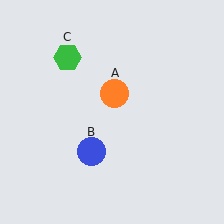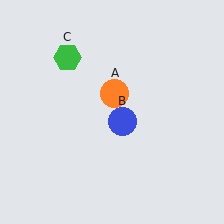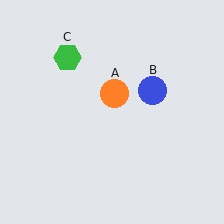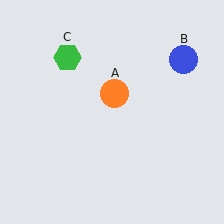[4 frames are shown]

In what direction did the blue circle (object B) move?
The blue circle (object B) moved up and to the right.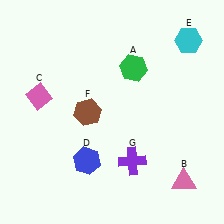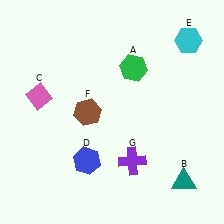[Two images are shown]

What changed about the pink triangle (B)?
In Image 1, B is pink. In Image 2, it changed to teal.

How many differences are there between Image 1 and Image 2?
There is 1 difference between the two images.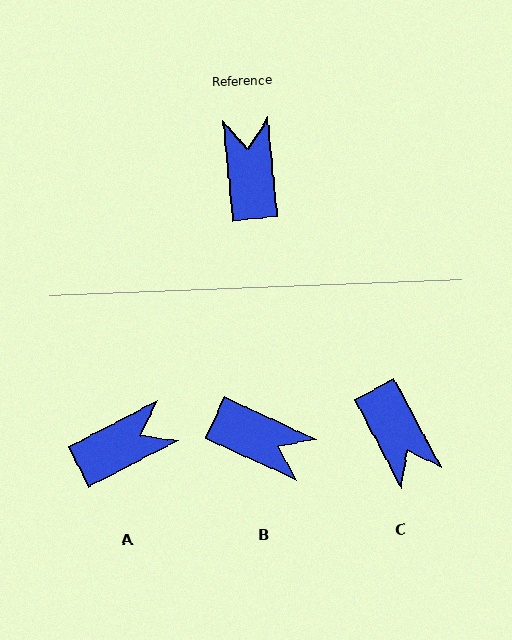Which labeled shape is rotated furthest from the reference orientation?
C, about 158 degrees away.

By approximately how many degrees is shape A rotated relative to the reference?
Approximately 68 degrees clockwise.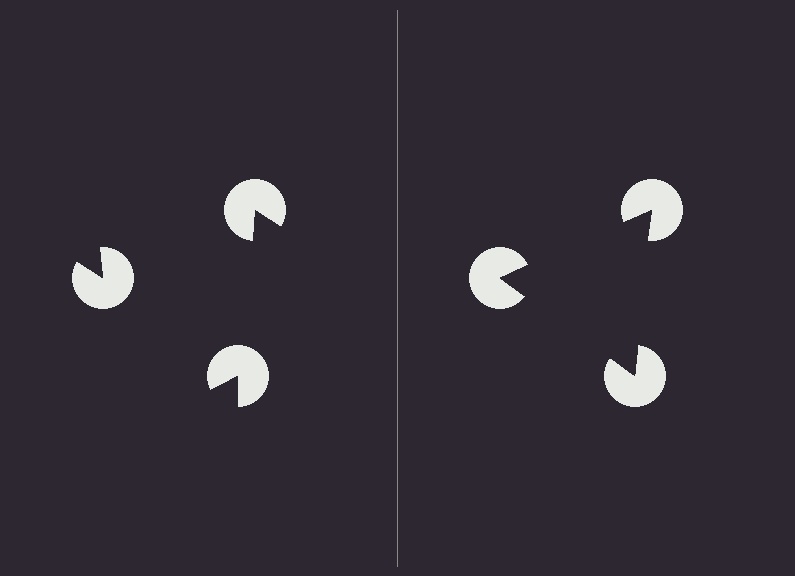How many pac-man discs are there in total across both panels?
6 — 3 on each side.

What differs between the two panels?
The pac-man discs are positioned identically on both sides; only the wedge orientations differ. On the right they align to a triangle; on the left they are misaligned.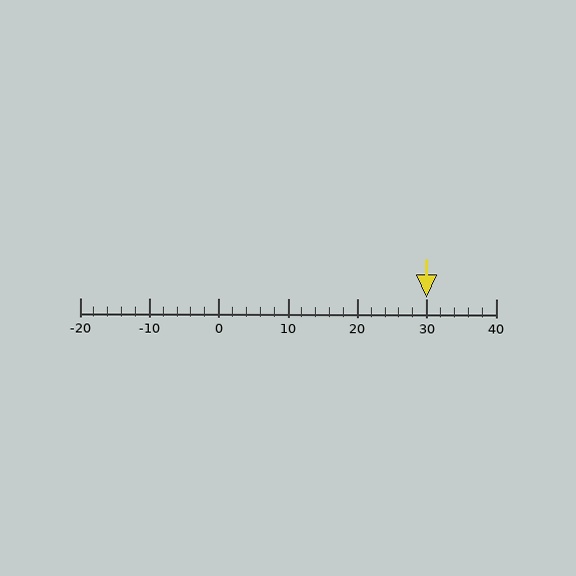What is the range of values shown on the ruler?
The ruler shows values from -20 to 40.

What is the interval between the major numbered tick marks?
The major tick marks are spaced 10 units apart.